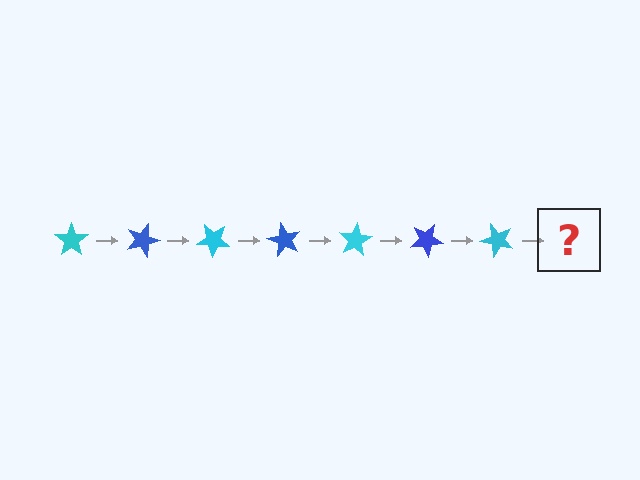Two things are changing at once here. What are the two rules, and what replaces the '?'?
The two rules are that it rotates 20 degrees each step and the color cycles through cyan and blue. The '?' should be a blue star, rotated 140 degrees from the start.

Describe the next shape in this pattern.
It should be a blue star, rotated 140 degrees from the start.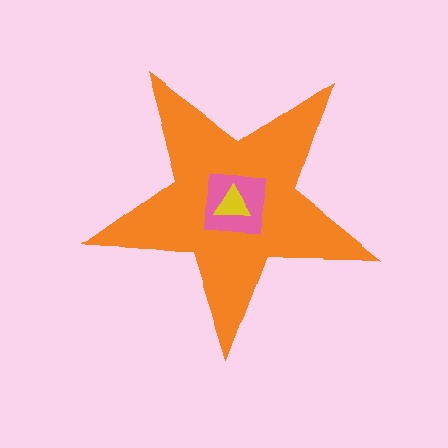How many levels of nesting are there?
3.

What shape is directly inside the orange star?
The pink square.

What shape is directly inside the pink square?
The yellow triangle.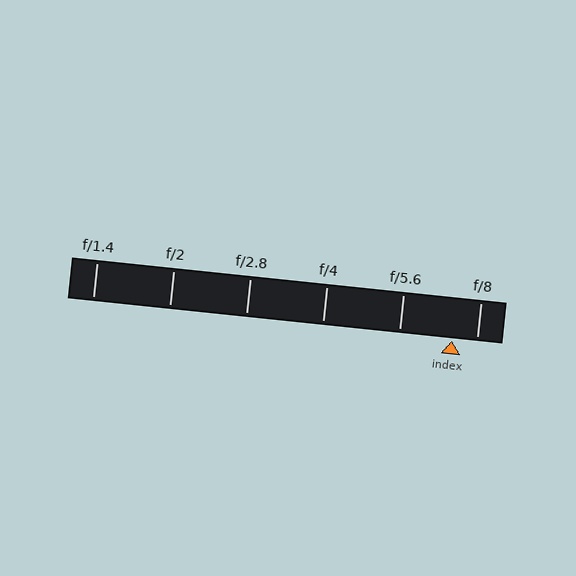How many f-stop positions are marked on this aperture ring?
There are 6 f-stop positions marked.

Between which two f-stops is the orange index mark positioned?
The index mark is between f/5.6 and f/8.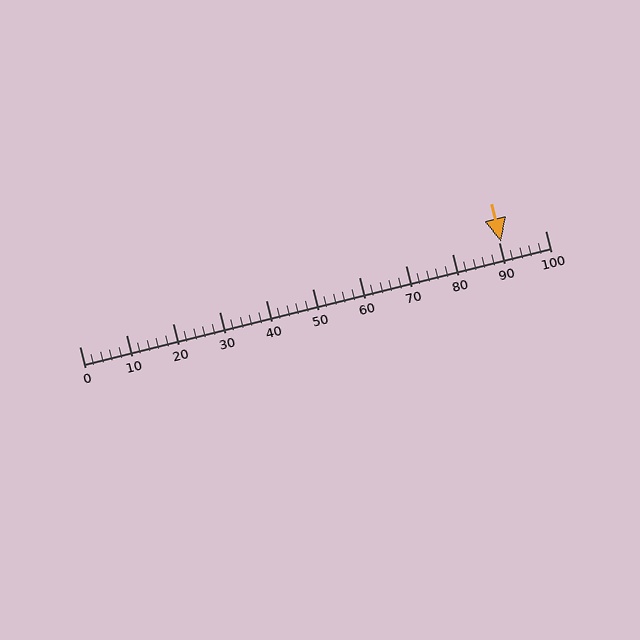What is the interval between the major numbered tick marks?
The major tick marks are spaced 10 units apart.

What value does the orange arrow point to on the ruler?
The orange arrow points to approximately 90.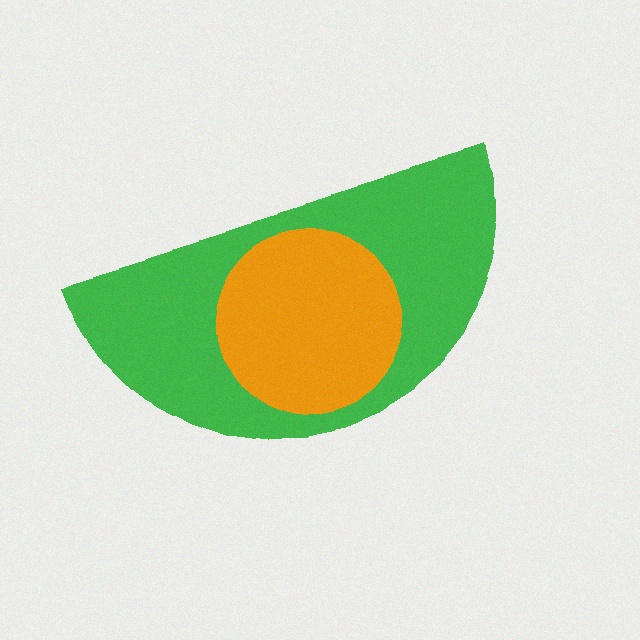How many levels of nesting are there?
2.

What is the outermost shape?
The green semicircle.